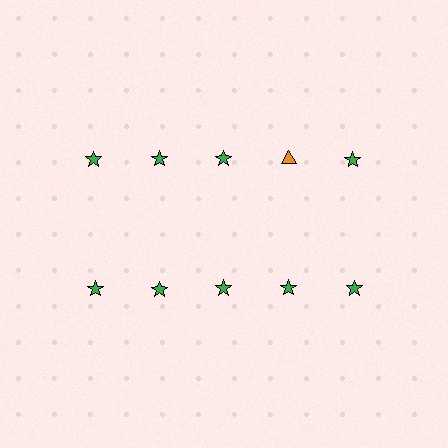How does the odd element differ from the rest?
It differs in both color (orange instead of green) and shape (triangle instead of star).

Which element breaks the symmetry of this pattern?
The orange triangle in the top row, second from right column breaks the symmetry. All other shapes are green stars.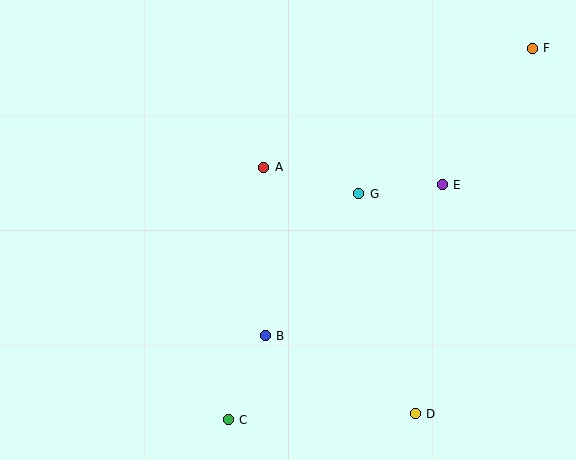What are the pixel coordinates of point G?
Point G is at (359, 194).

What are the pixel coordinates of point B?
Point B is at (265, 336).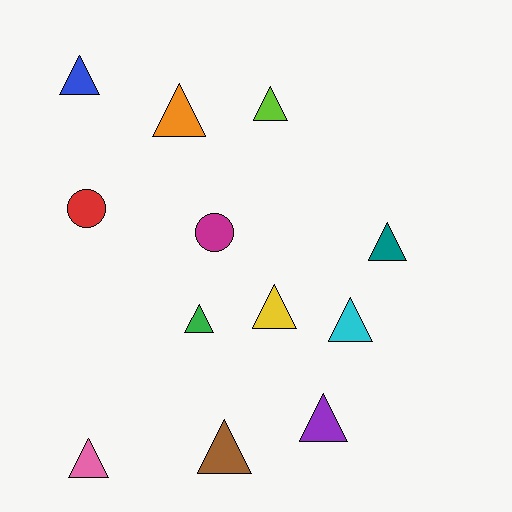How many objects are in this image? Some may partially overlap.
There are 12 objects.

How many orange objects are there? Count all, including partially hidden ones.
There is 1 orange object.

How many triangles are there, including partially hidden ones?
There are 10 triangles.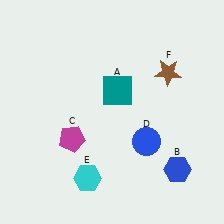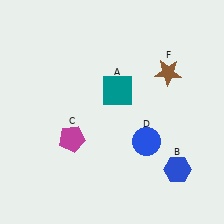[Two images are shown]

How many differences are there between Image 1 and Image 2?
There is 1 difference between the two images.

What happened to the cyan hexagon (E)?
The cyan hexagon (E) was removed in Image 2. It was in the bottom-left area of Image 1.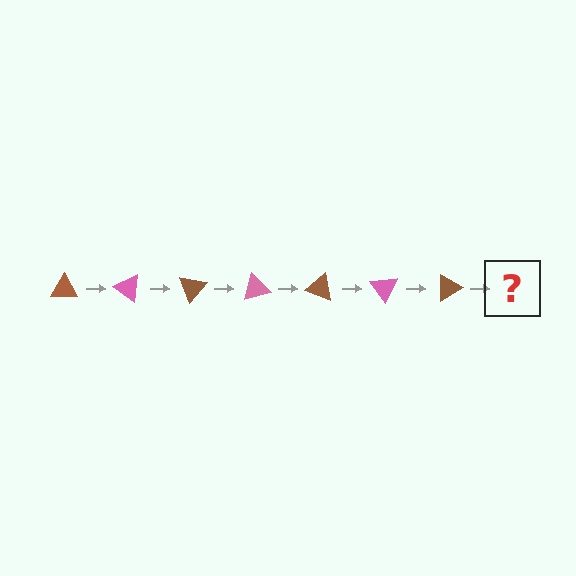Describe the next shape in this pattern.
It should be a pink triangle, rotated 245 degrees from the start.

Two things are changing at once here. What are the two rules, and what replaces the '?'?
The two rules are that it rotates 35 degrees each step and the color cycles through brown and pink. The '?' should be a pink triangle, rotated 245 degrees from the start.